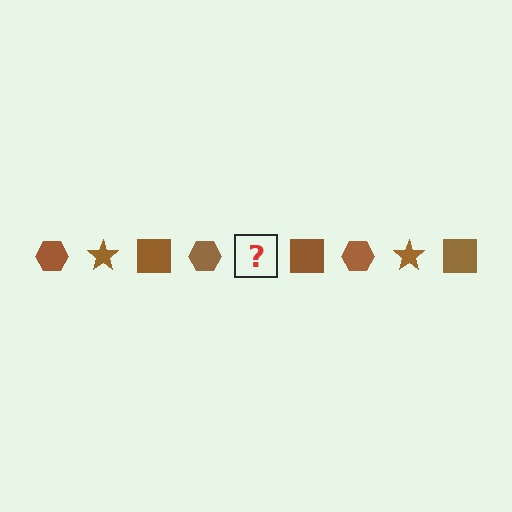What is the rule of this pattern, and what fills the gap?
The rule is that the pattern cycles through hexagon, star, square shapes in brown. The gap should be filled with a brown star.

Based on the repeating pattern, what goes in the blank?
The blank should be a brown star.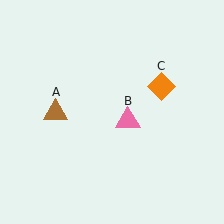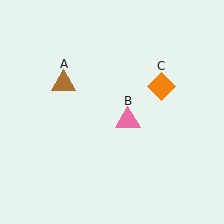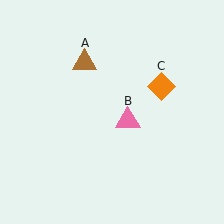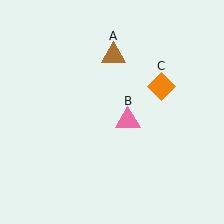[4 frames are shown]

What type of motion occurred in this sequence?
The brown triangle (object A) rotated clockwise around the center of the scene.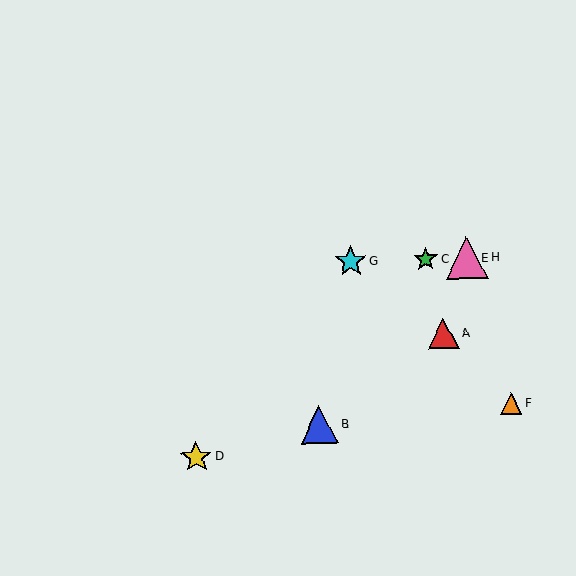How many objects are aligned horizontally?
4 objects (C, E, G, H) are aligned horizontally.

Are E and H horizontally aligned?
Yes, both are at y≈258.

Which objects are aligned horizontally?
Objects C, E, G, H are aligned horizontally.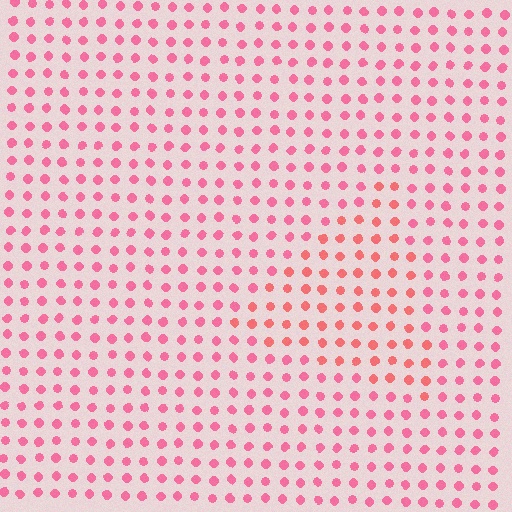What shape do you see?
I see a triangle.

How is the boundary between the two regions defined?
The boundary is defined purely by a slight shift in hue (about 20 degrees). Spacing, size, and orientation are identical on both sides.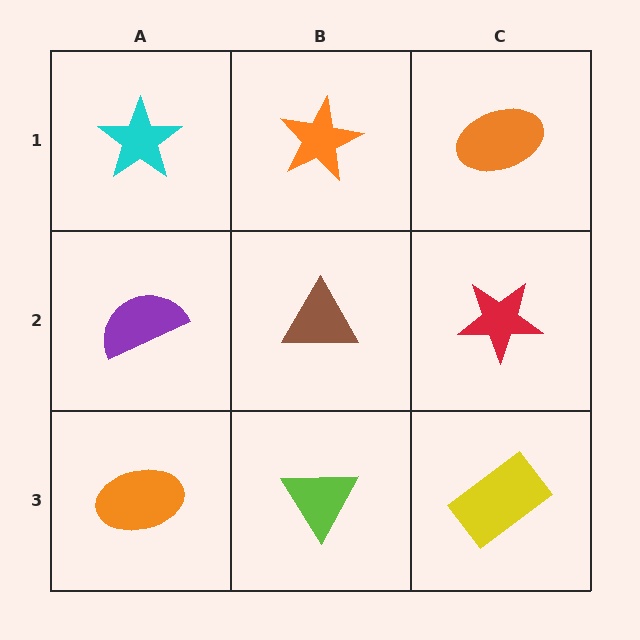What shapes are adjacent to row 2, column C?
An orange ellipse (row 1, column C), a yellow rectangle (row 3, column C), a brown triangle (row 2, column B).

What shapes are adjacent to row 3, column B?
A brown triangle (row 2, column B), an orange ellipse (row 3, column A), a yellow rectangle (row 3, column C).